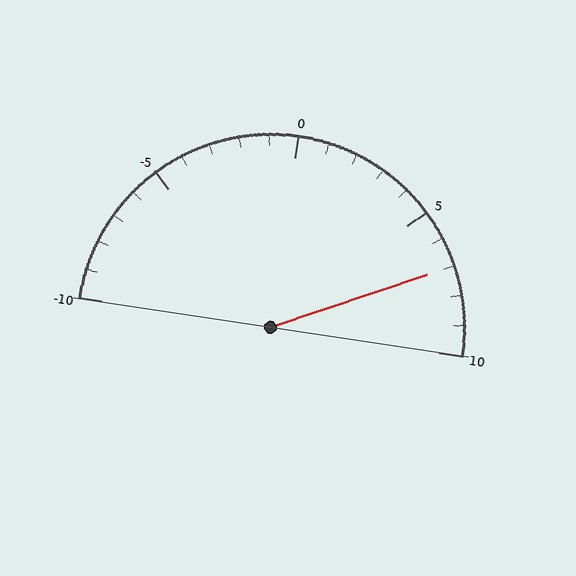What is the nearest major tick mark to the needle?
The nearest major tick mark is 5.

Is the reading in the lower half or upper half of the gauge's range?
The reading is in the upper half of the range (-10 to 10).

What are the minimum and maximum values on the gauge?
The gauge ranges from -10 to 10.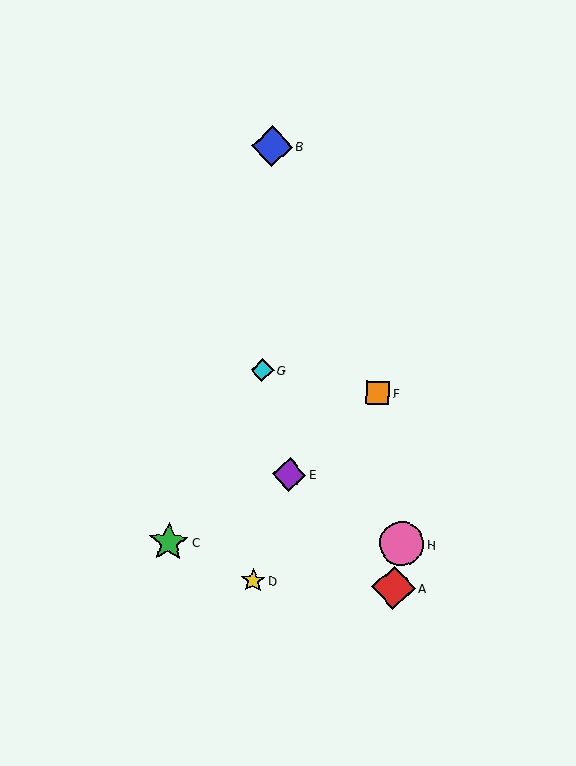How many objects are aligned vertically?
3 objects (B, D, G) are aligned vertically.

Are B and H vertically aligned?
No, B is at x≈272 and H is at x≈402.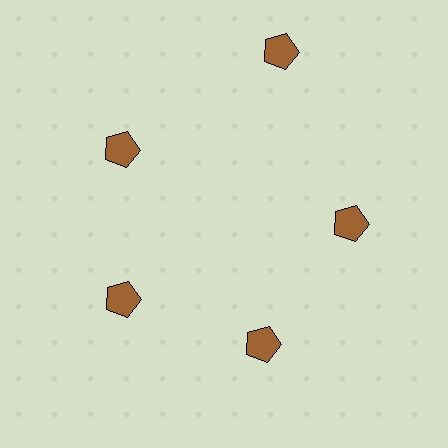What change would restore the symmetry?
The symmetry would be restored by moving it inward, back onto the ring so that all 5 pentagons sit at equal angles and equal distance from the center.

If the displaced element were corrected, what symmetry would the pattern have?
It would have 5-fold rotational symmetry — the pattern would map onto itself every 72 degrees.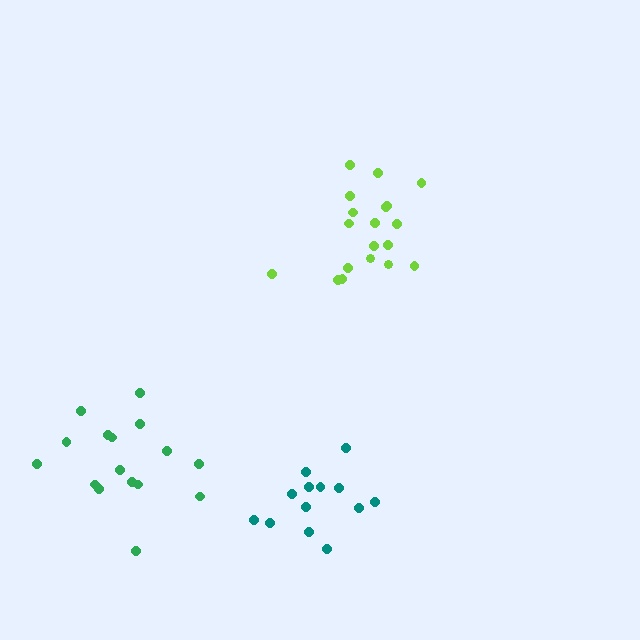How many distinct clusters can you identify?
There are 3 distinct clusters.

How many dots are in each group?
Group 1: 19 dots, Group 2: 16 dots, Group 3: 13 dots (48 total).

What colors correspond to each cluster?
The clusters are colored: lime, green, teal.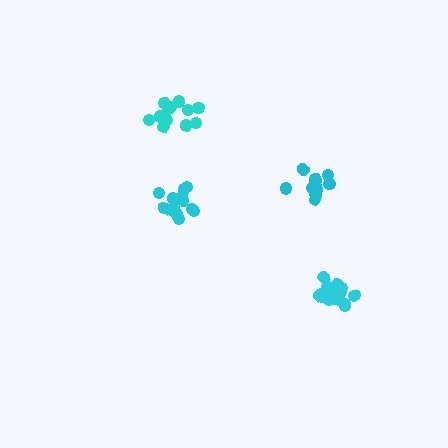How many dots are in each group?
Group 1: 12 dots, Group 2: 14 dots, Group 3: 14 dots, Group 4: 13 dots (53 total).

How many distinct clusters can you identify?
There are 4 distinct clusters.